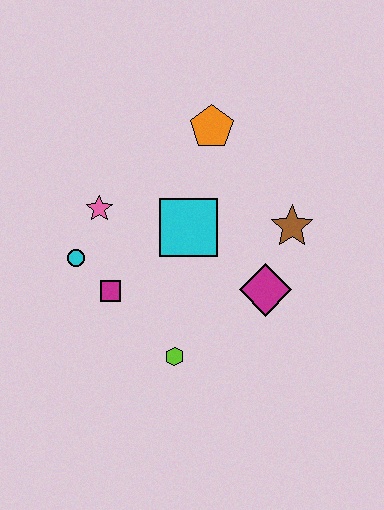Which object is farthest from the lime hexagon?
The orange pentagon is farthest from the lime hexagon.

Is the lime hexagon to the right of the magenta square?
Yes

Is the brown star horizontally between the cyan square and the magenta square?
No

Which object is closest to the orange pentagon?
The cyan square is closest to the orange pentagon.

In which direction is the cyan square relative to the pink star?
The cyan square is to the right of the pink star.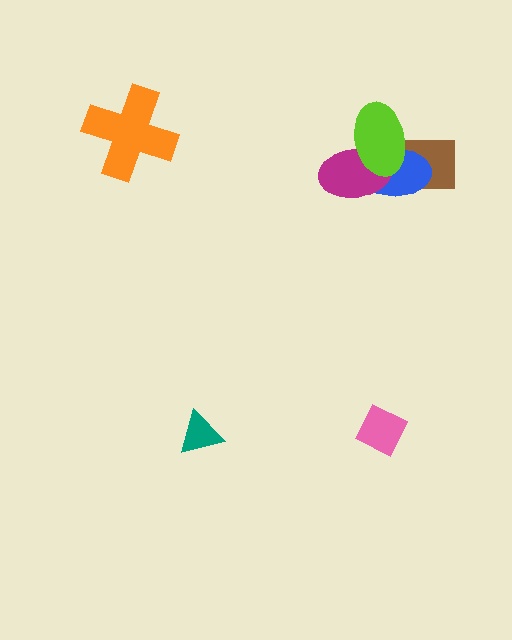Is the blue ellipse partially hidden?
Yes, it is partially covered by another shape.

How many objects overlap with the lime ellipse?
3 objects overlap with the lime ellipse.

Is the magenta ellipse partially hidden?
Yes, it is partially covered by another shape.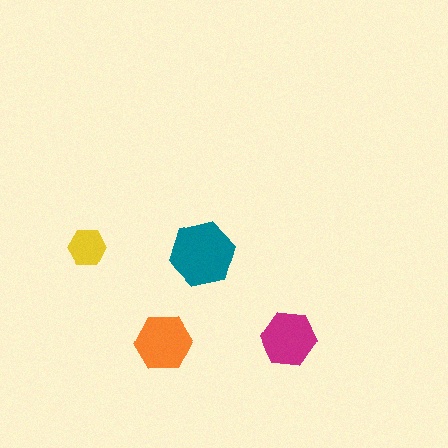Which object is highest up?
The yellow hexagon is topmost.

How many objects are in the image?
There are 4 objects in the image.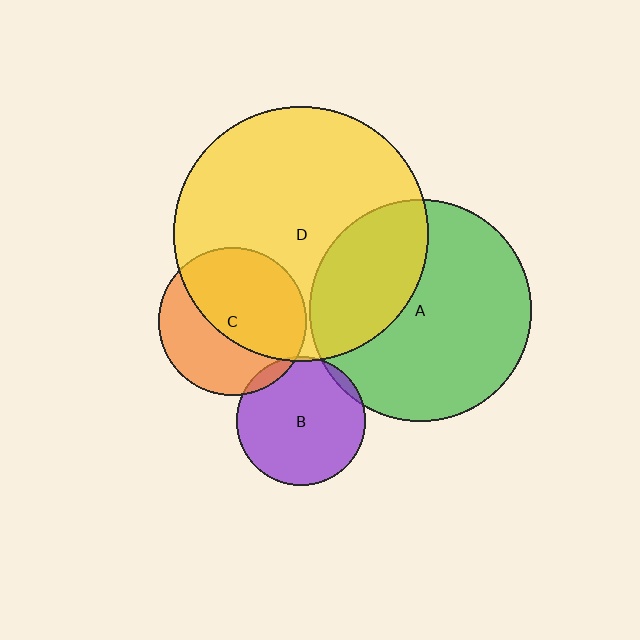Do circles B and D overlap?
Yes.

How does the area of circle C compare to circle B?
Approximately 1.3 times.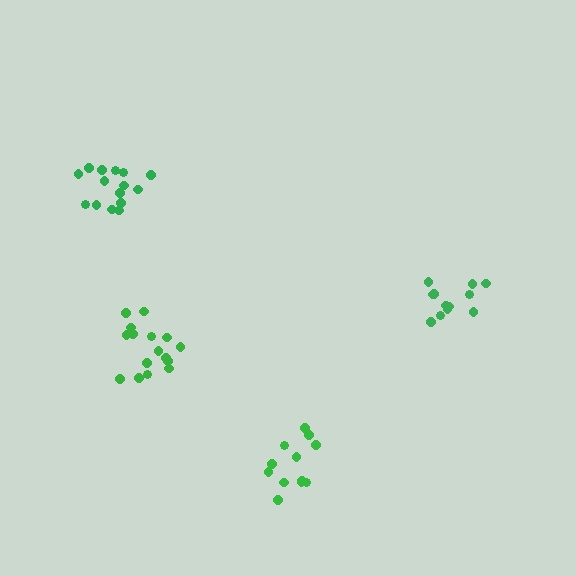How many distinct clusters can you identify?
There are 4 distinct clusters.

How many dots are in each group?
Group 1: 15 dots, Group 2: 16 dots, Group 3: 12 dots, Group 4: 12 dots (55 total).